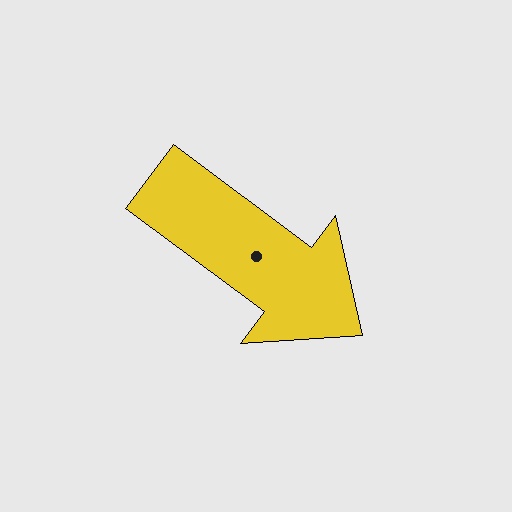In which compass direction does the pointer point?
Southeast.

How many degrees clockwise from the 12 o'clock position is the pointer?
Approximately 127 degrees.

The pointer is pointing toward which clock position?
Roughly 4 o'clock.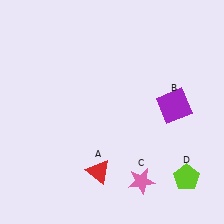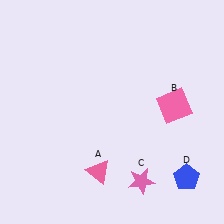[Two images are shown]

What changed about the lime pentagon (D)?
In Image 1, D is lime. In Image 2, it changed to blue.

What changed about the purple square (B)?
In Image 1, B is purple. In Image 2, it changed to pink.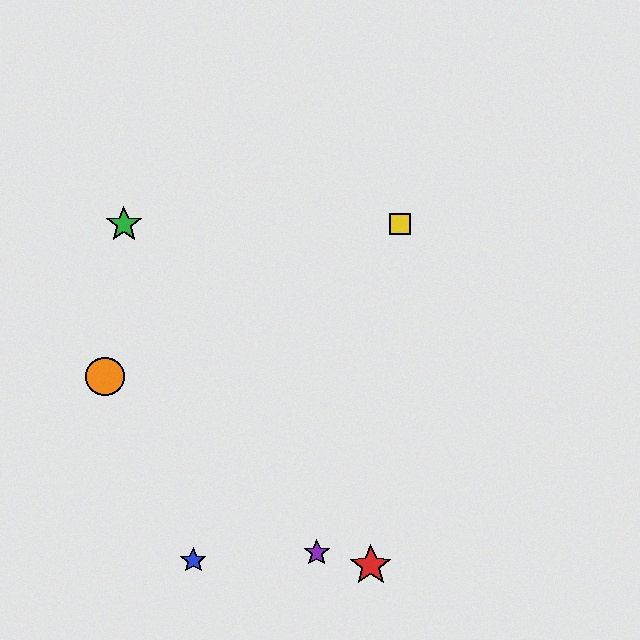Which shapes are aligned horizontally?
The green star, the yellow square are aligned horizontally.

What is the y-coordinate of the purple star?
The purple star is at y≈553.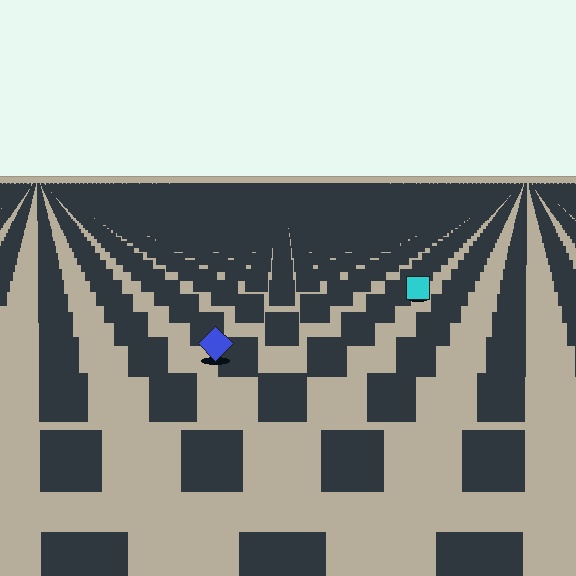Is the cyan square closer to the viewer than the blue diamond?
No. The blue diamond is closer — you can tell from the texture gradient: the ground texture is coarser near it.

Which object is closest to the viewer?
The blue diamond is closest. The texture marks near it are larger and more spread out.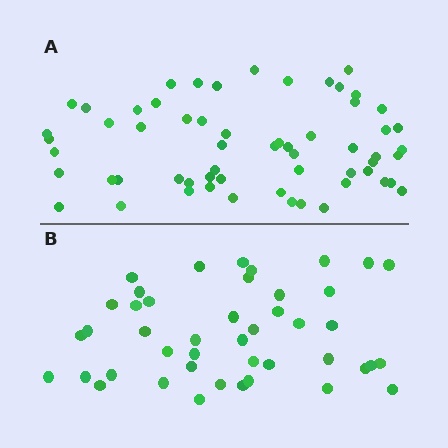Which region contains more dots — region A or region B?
Region A (the top region) has more dots.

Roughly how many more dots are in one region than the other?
Region A has approximately 15 more dots than region B.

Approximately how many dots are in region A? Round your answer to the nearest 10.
About 60 dots.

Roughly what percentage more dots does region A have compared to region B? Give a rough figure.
About 35% more.